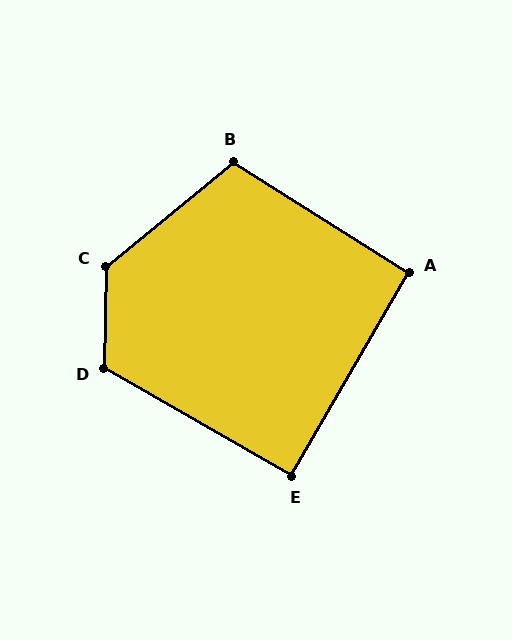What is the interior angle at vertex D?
Approximately 119 degrees (obtuse).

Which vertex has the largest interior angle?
C, at approximately 130 degrees.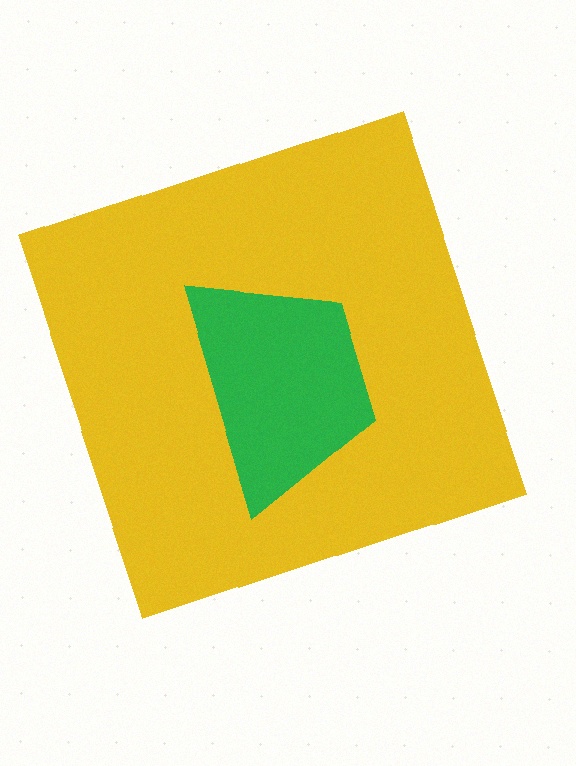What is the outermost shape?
The yellow square.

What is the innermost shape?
The green trapezoid.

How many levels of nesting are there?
2.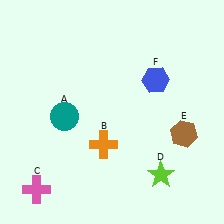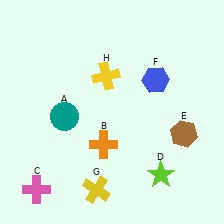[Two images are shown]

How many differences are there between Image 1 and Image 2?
There are 2 differences between the two images.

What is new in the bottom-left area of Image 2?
A yellow cross (G) was added in the bottom-left area of Image 2.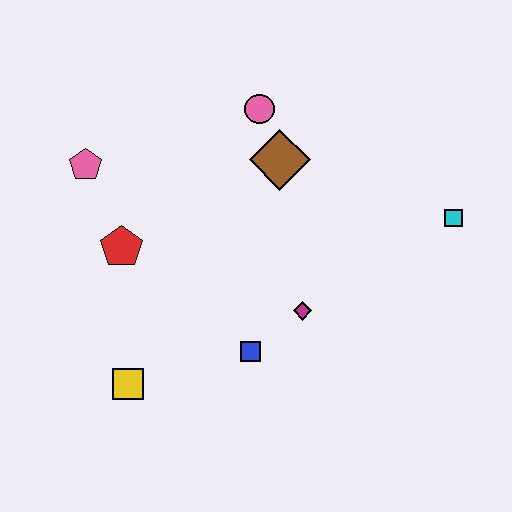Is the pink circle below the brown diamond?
No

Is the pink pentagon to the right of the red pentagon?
No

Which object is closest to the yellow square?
The blue square is closest to the yellow square.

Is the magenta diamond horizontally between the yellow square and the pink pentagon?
No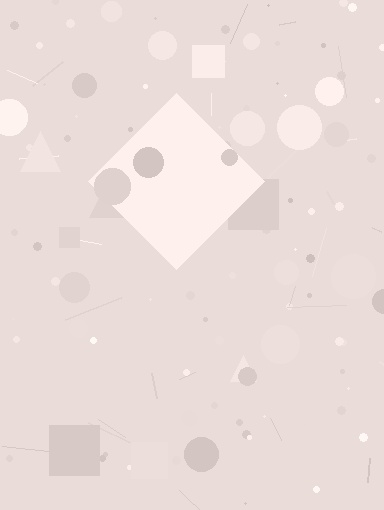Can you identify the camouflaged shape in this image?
The camouflaged shape is a diamond.